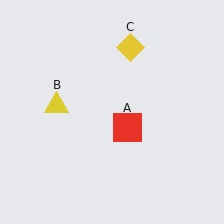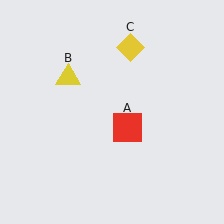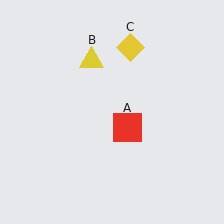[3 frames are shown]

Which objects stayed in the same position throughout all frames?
Red square (object A) and yellow diamond (object C) remained stationary.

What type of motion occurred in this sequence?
The yellow triangle (object B) rotated clockwise around the center of the scene.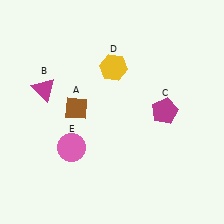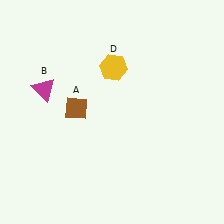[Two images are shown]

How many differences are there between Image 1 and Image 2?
There are 2 differences between the two images.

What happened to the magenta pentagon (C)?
The magenta pentagon (C) was removed in Image 2. It was in the top-right area of Image 1.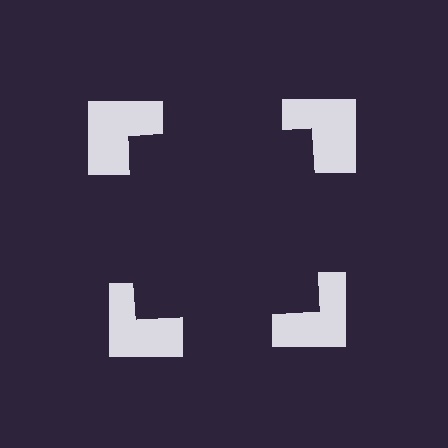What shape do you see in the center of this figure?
An illusory square — its edges are inferred from the aligned wedge cuts in the notched squares, not physically drawn.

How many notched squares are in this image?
There are 4 — one at each vertex of the illusory square.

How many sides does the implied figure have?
4 sides.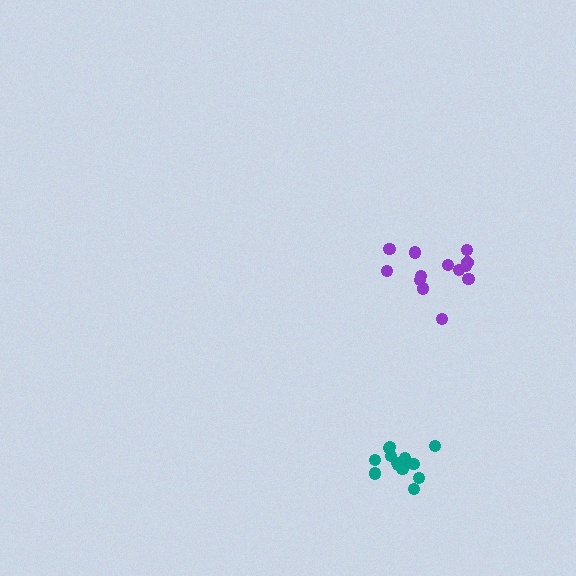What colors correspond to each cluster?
The clusters are colored: purple, teal.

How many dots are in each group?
Group 1: 13 dots, Group 2: 14 dots (27 total).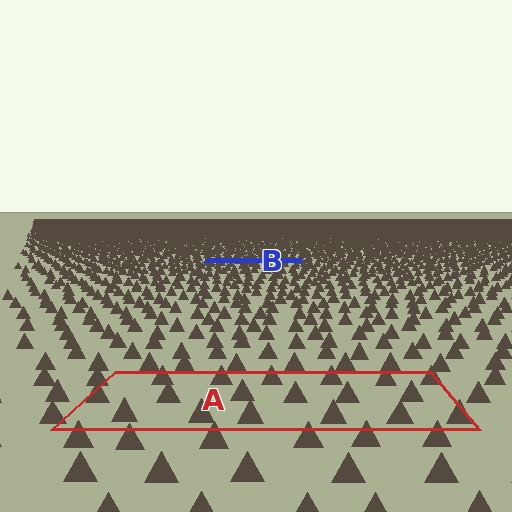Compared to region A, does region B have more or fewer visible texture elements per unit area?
Region B has more texture elements per unit area — they are packed more densely because it is farther away.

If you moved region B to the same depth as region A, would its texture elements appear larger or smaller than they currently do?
They would appear larger. At a closer depth, the same texture elements are projected at a bigger on-screen size.